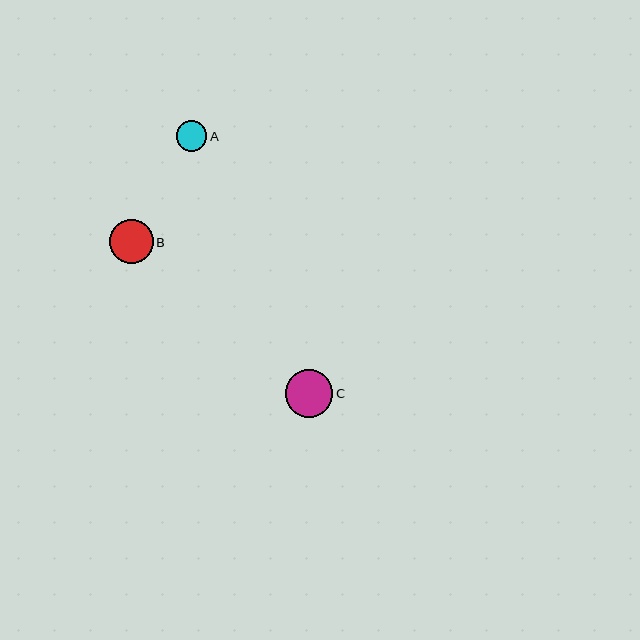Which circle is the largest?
Circle C is the largest with a size of approximately 48 pixels.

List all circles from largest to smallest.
From largest to smallest: C, B, A.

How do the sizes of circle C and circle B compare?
Circle C and circle B are approximately the same size.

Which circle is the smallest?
Circle A is the smallest with a size of approximately 31 pixels.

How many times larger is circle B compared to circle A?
Circle B is approximately 1.4 times the size of circle A.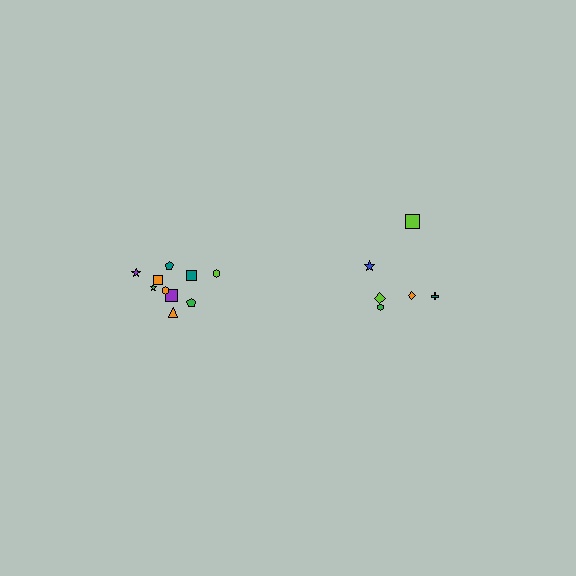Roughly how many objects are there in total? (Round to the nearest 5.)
Roughly 15 objects in total.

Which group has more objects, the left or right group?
The left group.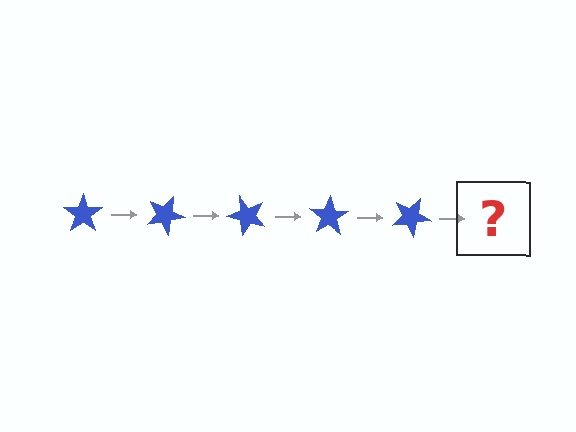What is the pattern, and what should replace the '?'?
The pattern is that the star rotates 25 degrees each step. The '?' should be a blue star rotated 125 degrees.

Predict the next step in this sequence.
The next step is a blue star rotated 125 degrees.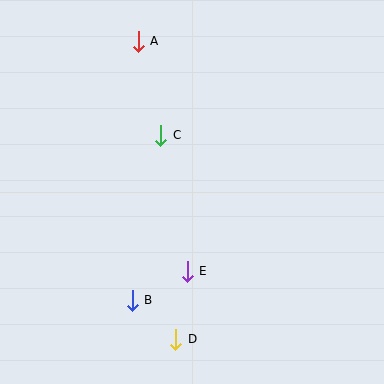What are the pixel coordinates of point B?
Point B is at (132, 300).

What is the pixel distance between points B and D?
The distance between B and D is 58 pixels.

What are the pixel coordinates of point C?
Point C is at (161, 135).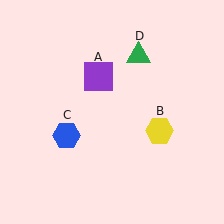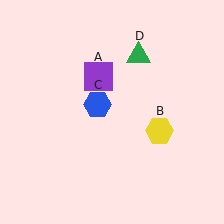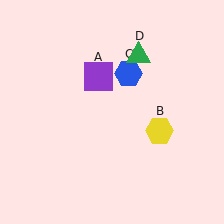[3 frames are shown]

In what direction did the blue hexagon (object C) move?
The blue hexagon (object C) moved up and to the right.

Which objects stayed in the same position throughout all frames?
Purple square (object A) and yellow hexagon (object B) and green triangle (object D) remained stationary.